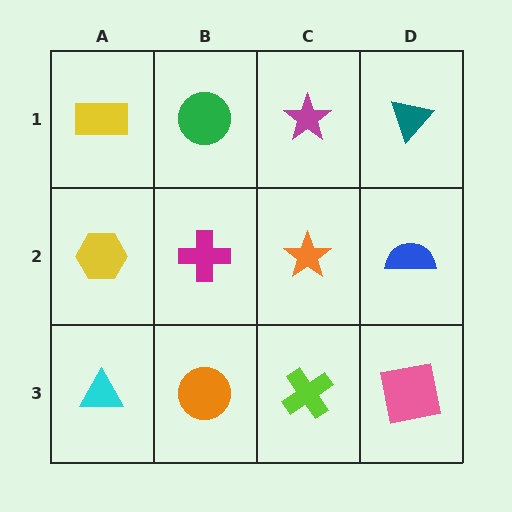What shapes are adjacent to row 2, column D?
A teal triangle (row 1, column D), a pink square (row 3, column D), an orange star (row 2, column C).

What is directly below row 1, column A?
A yellow hexagon.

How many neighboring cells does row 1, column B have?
3.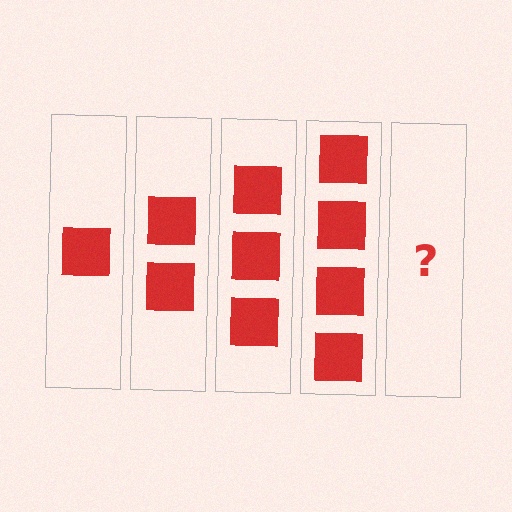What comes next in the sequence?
The next element should be 5 squares.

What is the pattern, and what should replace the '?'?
The pattern is that each step adds one more square. The '?' should be 5 squares.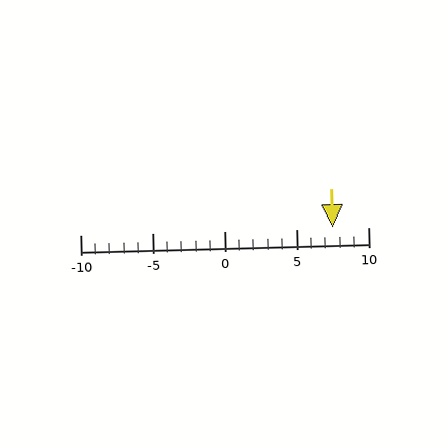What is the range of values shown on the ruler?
The ruler shows values from -10 to 10.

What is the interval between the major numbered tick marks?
The major tick marks are spaced 5 units apart.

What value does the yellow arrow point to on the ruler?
The yellow arrow points to approximately 8.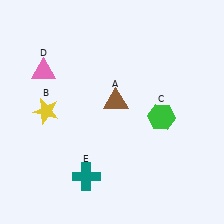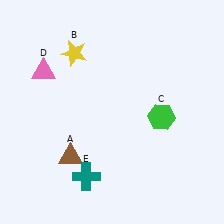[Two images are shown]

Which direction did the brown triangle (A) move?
The brown triangle (A) moved down.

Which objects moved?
The objects that moved are: the brown triangle (A), the yellow star (B).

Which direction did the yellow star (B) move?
The yellow star (B) moved up.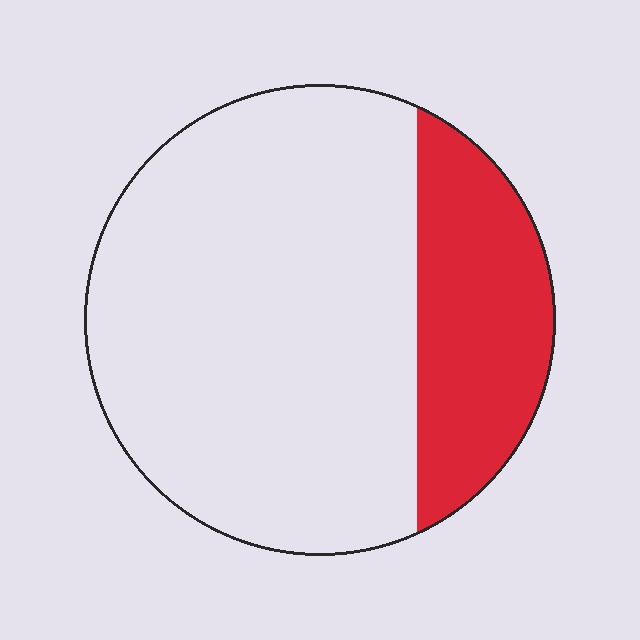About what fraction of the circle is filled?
About one quarter (1/4).